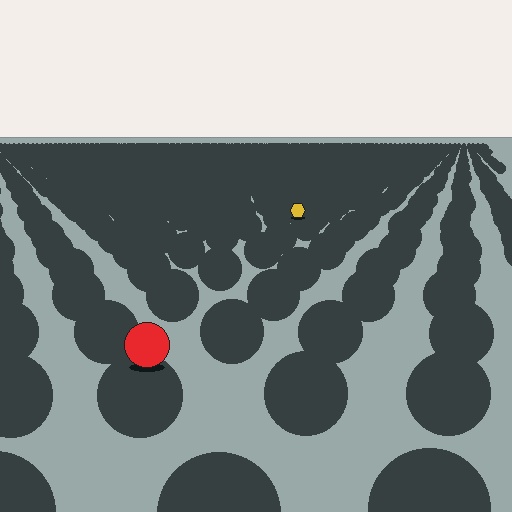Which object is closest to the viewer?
The red circle is closest. The texture marks near it are larger and more spread out.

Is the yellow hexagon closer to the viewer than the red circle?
No. The red circle is closer — you can tell from the texture gradient: the ground texture is coarser near it.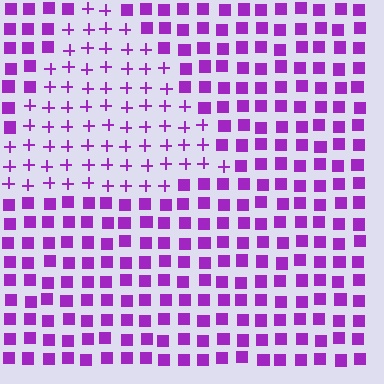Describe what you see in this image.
The image is filled with small purple elements arranged in a uniform grid. A triangle-shaped region contains plus signs, while the surrounding area contains squares. The boundary is defined purely by the change in element shape.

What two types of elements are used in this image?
The image uses plus signs inside the triangle region and squares outside it.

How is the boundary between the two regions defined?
The boundary is defined by a change in element shape: plus signs inside vs. squares outside. All elements share the same color and spacing.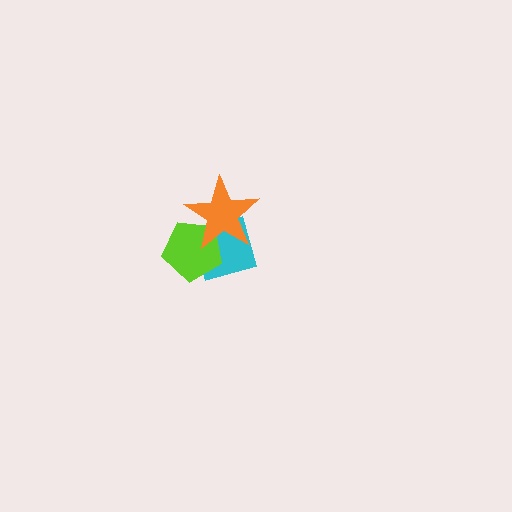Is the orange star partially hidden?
No, no other shape covers it.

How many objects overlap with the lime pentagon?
2 objects overlap with the lime pentagon.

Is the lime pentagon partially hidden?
Yes, it is partially covered by another shape.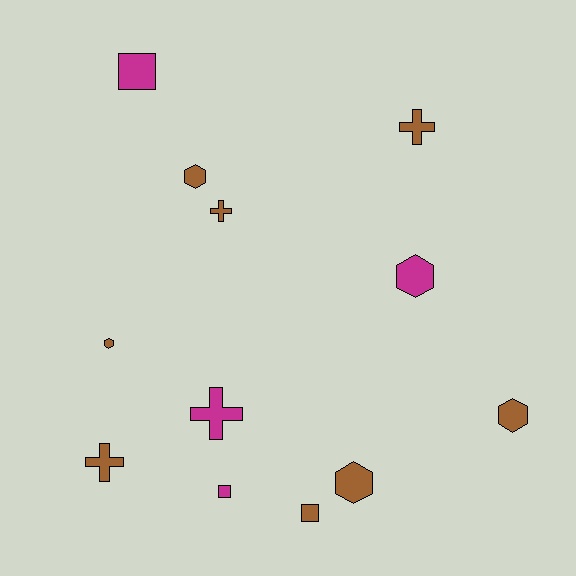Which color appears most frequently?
Brown, with 8 objects.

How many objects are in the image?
There are 12 objects.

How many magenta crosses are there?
There is 1 magenta cross.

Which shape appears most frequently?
Hexagon, with 5 objects.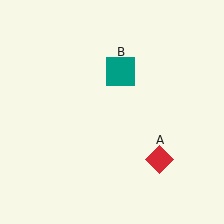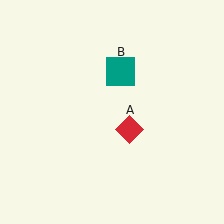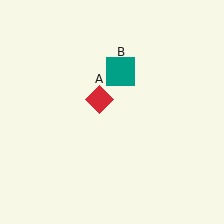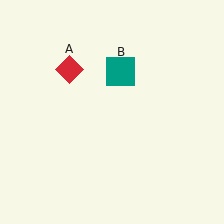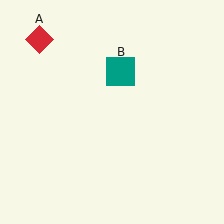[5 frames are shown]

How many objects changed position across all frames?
1 object changed position: red diamond (object A).